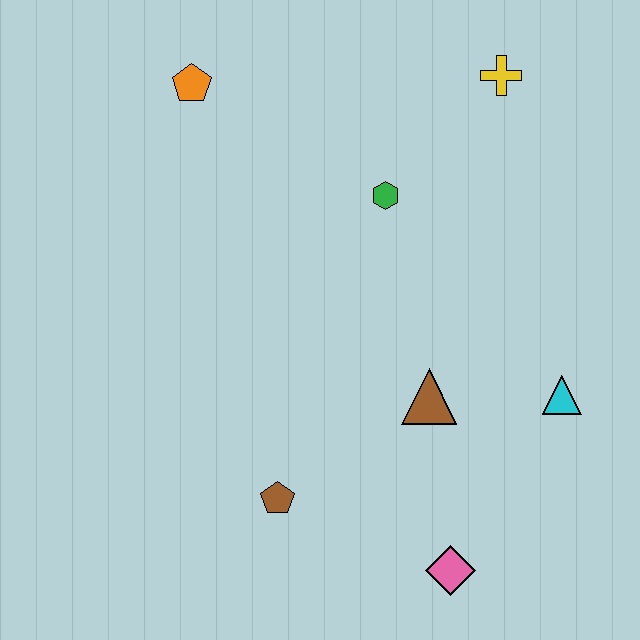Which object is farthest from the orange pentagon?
The pink diamond is farthest from the orange pentagon.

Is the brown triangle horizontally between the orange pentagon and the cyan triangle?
Yes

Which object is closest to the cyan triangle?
The brown triangle is closest to the cyan triangle.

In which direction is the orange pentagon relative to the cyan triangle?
The orange pentagon is to the left of the cyan triangle.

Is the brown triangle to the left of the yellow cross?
Yes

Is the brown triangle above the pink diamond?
Yes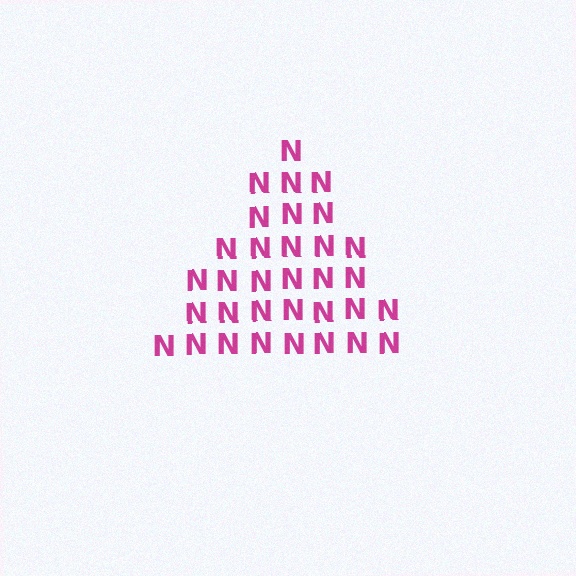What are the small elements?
The small elements are letter N's.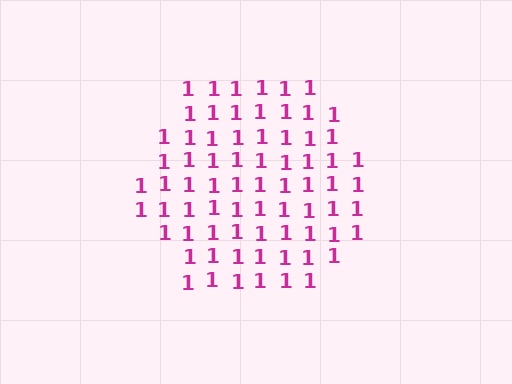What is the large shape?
The large shape is a hexagon.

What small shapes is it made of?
It is made of small digit 1's.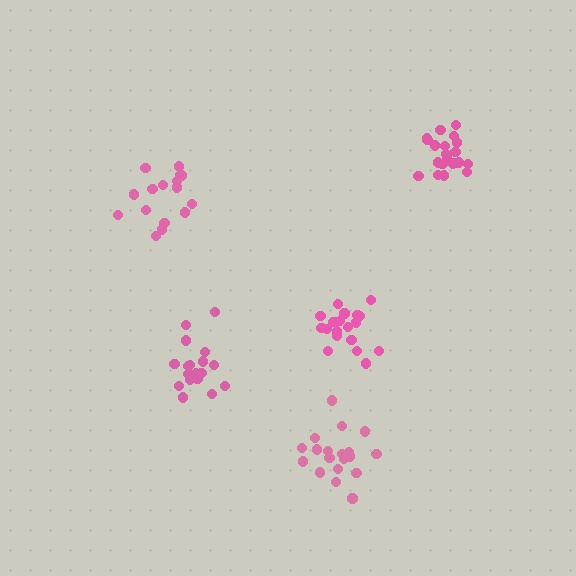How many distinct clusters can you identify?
There are 5 distinct clusters.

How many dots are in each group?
Group 1: 18 dots, Group 2: 19 dots, Group 3: 21 dots, Group 4: 16 dots, Group 5: 20 dots (94 total).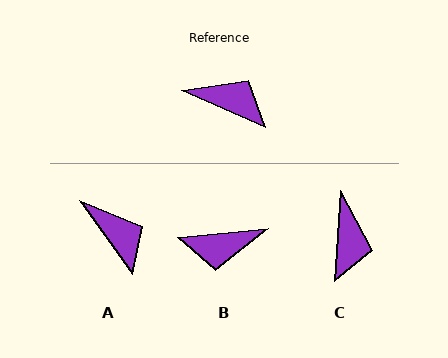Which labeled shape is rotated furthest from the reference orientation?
B, about 150 degrees away.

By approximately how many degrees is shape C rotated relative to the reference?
Approximately 70 degrees clockwise.